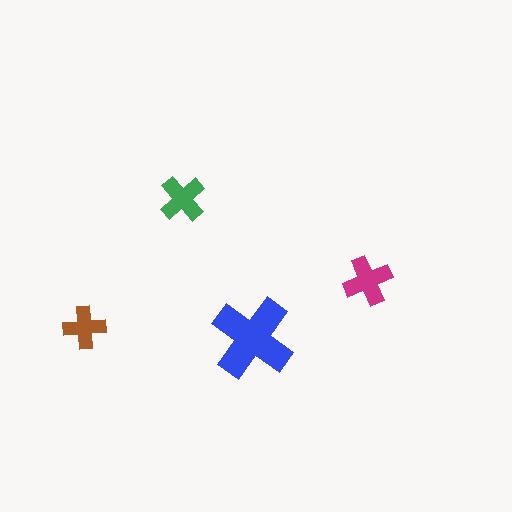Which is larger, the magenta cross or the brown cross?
The magenta one.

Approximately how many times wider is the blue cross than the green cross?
About 2 times wider.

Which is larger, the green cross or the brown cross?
The green one.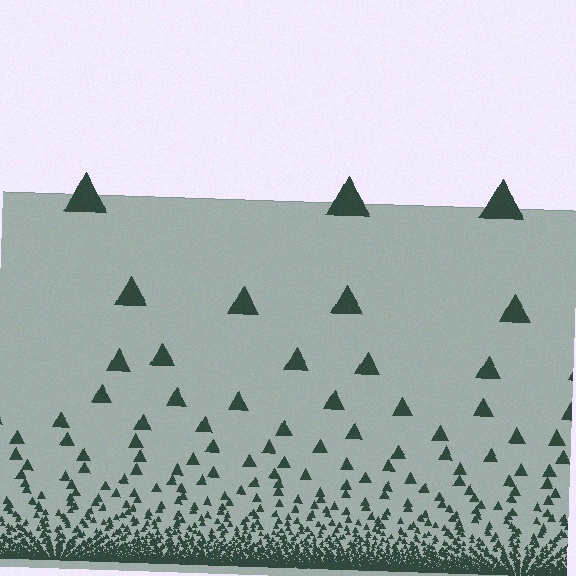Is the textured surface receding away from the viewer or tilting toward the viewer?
The surface appears to tilt toward the viewer. Texture elements get larger and sparser toward the top.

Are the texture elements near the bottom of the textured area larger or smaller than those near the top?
Smaller. The gradient is inverted — elements near the bottom are smaller and denser.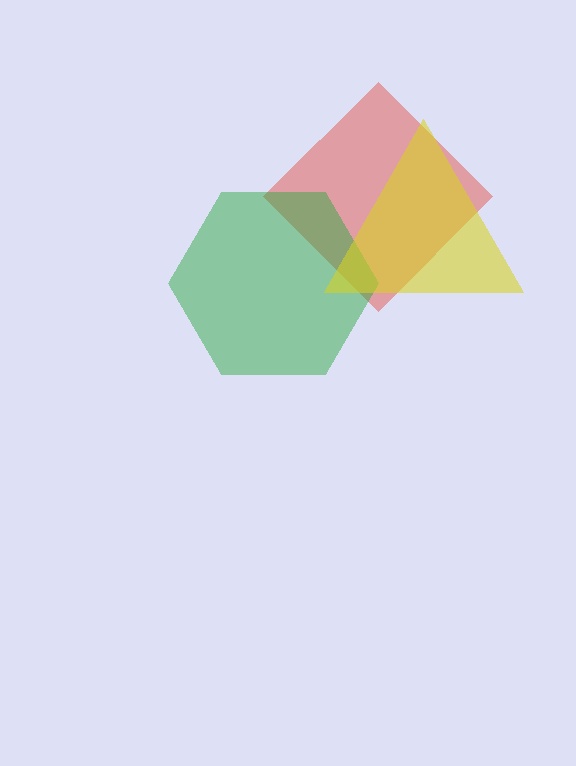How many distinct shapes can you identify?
There are 3 distinct shapes: a red diamond, a green hexagon, a yellow triangle.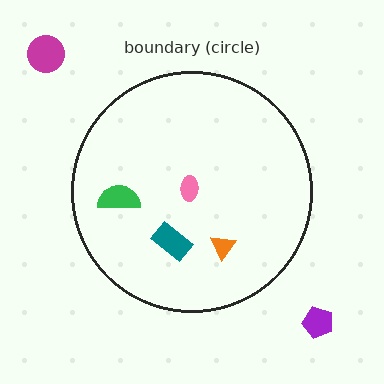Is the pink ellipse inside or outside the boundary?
Inside.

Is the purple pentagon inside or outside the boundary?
Outside.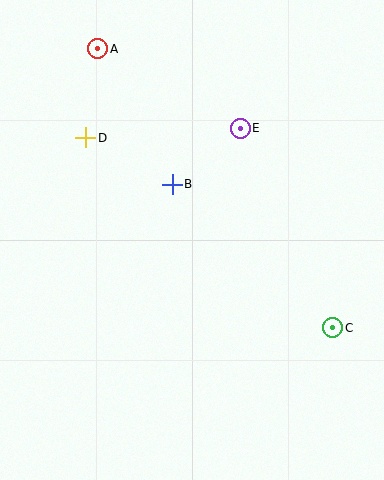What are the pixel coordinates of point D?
Point D is at (86, 138).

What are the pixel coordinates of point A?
Point A is at (98, 49).